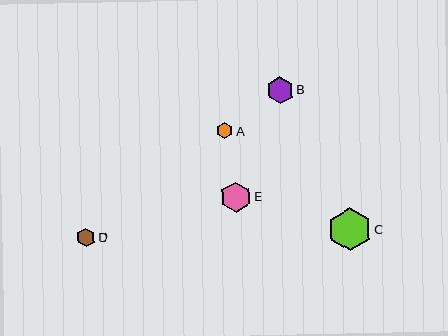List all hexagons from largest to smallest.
From largest to smallest: C, E, B, D, A.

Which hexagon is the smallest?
Hexagon A is the smallest with a size of approximately 16 pixels.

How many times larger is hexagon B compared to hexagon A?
Hexagon B is approximately 1.7 times the size of hexagon A.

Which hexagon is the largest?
Hexagon C is the largest with a size of approximately 43 pixels.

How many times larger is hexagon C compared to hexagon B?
Hexagon C is approximately 1.6 times the size of hexagon B.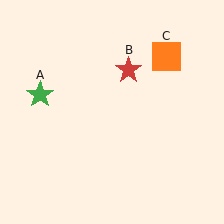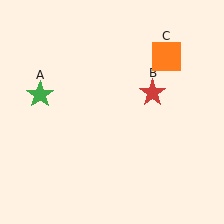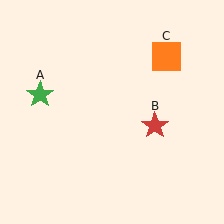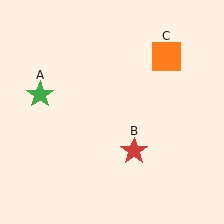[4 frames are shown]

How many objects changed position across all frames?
1 object changed position: red star (object B).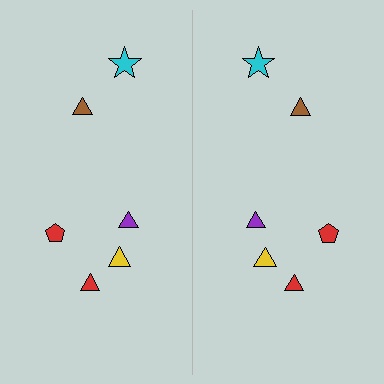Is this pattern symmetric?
Yes, this pattern has bilateral (reflection) symmetry.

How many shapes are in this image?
There are 12 shapes in this image.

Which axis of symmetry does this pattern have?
The pattern has a vertical axis of symmetry running through the center of the image.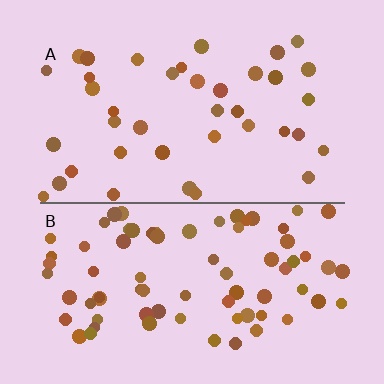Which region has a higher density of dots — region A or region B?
B (the bottom).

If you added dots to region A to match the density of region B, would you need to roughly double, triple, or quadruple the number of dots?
Approximately double.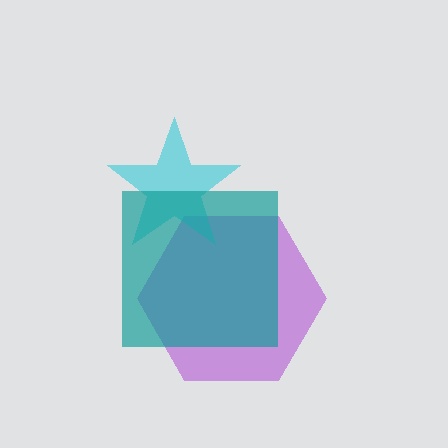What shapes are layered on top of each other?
The layered shapes are: a purple hexagon, a cyan star, a teal square.